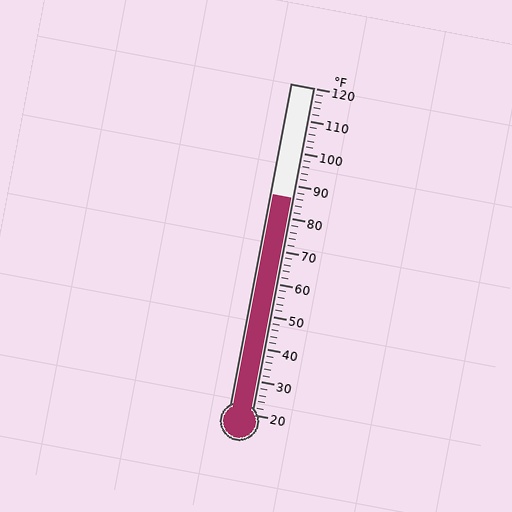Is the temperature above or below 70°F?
The temperature is above 70°F.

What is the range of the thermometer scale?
The thermometer scale ranges from 20°F to 120°F.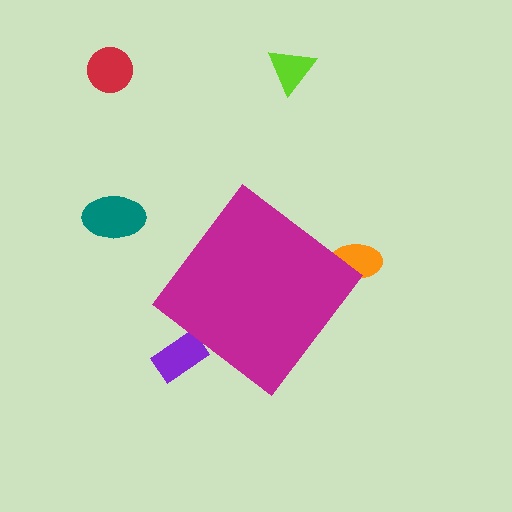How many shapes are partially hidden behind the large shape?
2 shapes are partially hidden.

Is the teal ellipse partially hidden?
No, the teal ellipse is fully visible.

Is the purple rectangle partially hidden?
Yes, the purple rectangle is partially hidden behind the magenta diamond.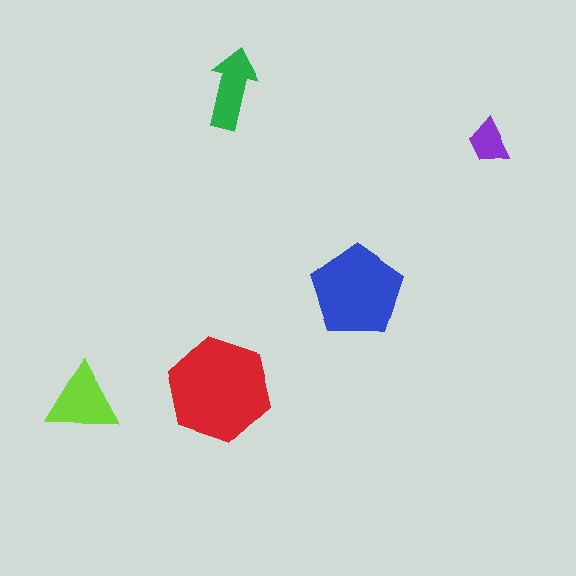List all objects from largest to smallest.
The red hexagon, the blue pentagon, the lime triangle, the green arrow, the purple trapezoid.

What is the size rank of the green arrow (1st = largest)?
4th.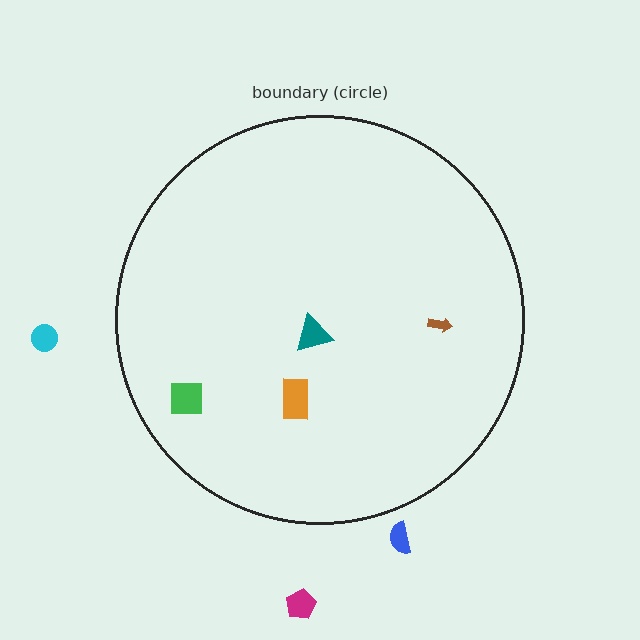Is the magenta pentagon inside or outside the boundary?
Outside.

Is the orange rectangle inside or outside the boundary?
Inside.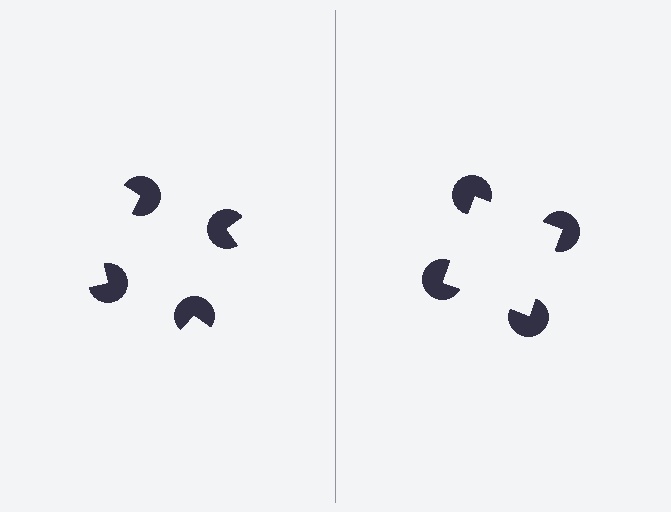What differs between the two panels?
The pac-man discs are positioned identically on both sides; only the wedge orientations differ. On the right they align to a square; on the left they are misaligned.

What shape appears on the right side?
An illusory square.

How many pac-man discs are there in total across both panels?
8 — 4 on each side.